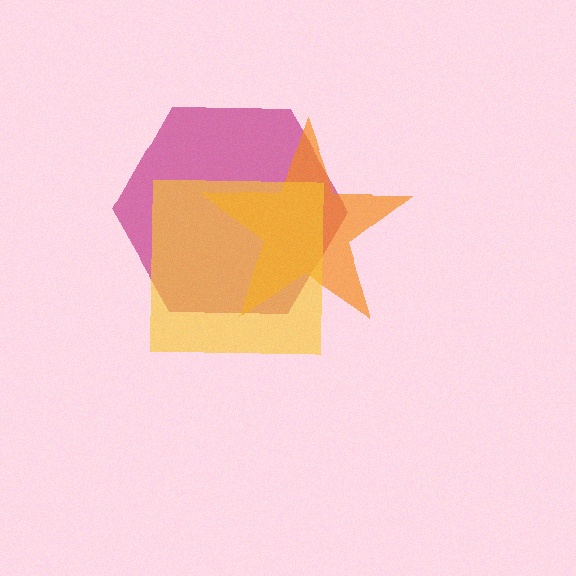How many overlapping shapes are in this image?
There are 3 overlapping shapes in the image.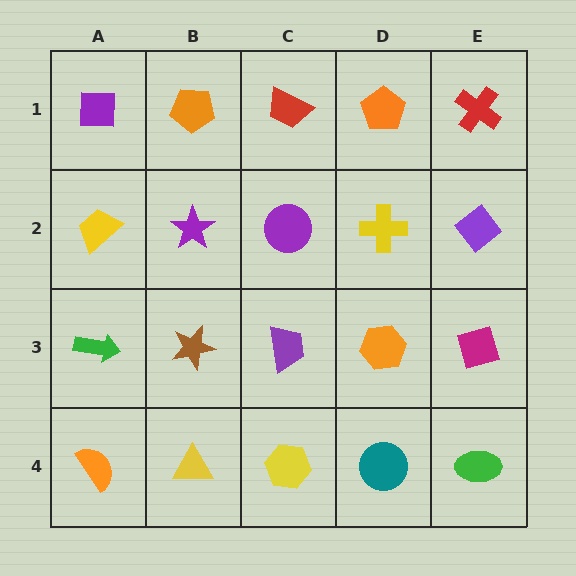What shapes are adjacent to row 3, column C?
A purple circle (row 2, column C), a yellow hexagon (row 4, column C), a brown star (row 3, column B), an orange hexagon (row 3, column D).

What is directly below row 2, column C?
A purple trapezoid.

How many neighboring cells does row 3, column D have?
4.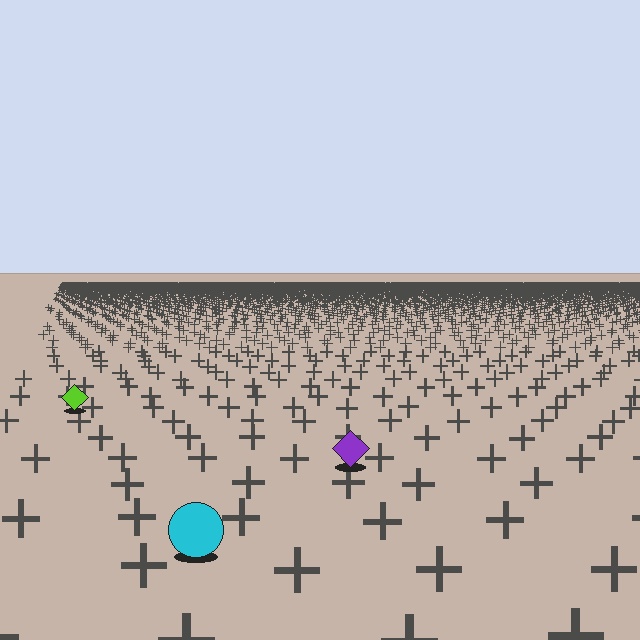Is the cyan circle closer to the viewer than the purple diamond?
Yes. The cyan circle is closer — you can tell from the texture gradient: the ground texture is coarser near it.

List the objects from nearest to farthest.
From nearest to farthest: the cyan circle, the purple diamond, the lime diamond.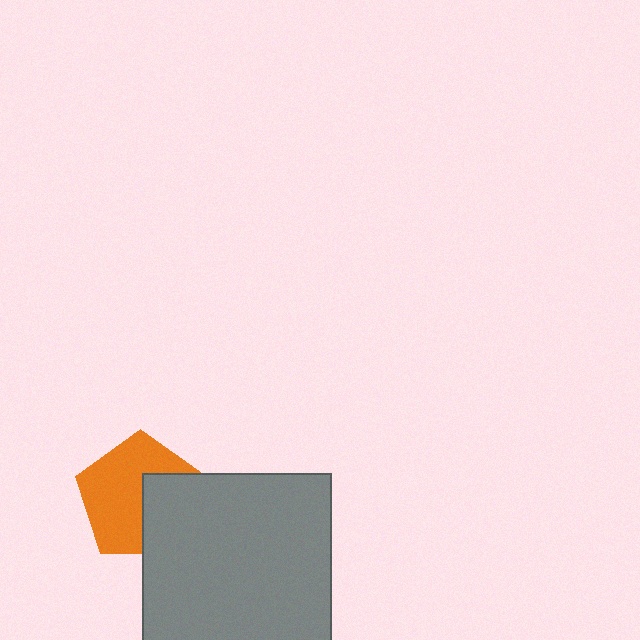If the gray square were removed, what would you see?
You would see the complete orange pentagon.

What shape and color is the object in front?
The object in front is a gray square.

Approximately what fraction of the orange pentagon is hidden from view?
Roughly 38% of the orange pentagon is hidden behind the gray square.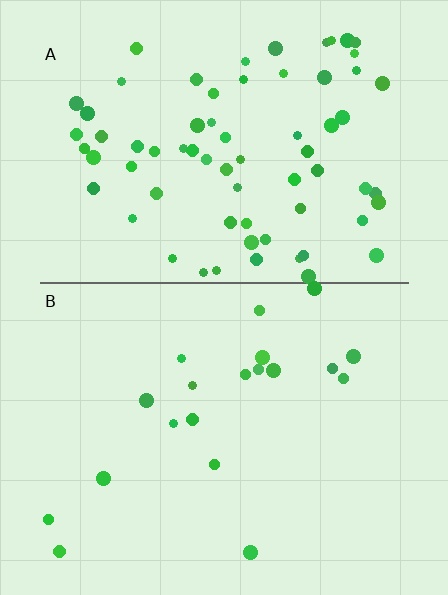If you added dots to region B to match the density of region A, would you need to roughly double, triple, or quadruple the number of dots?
Approximately quadruple.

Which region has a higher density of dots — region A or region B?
A (the top).